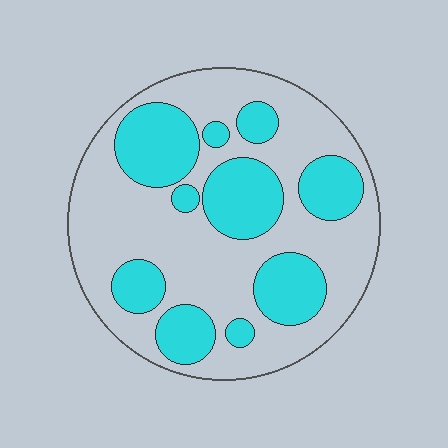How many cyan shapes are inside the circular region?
10.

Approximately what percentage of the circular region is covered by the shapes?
Approximately 35%.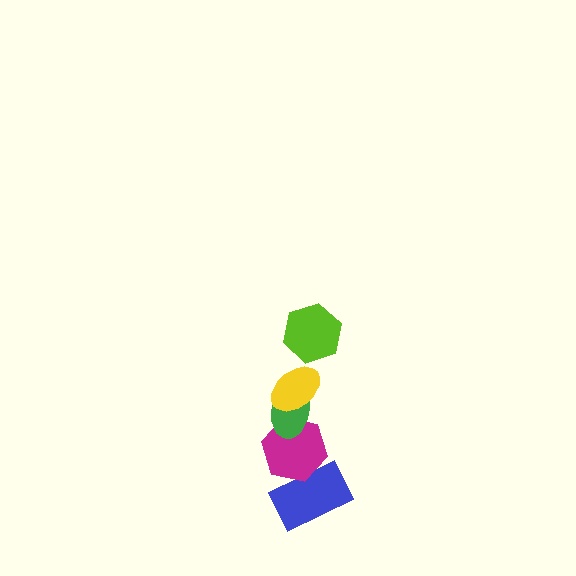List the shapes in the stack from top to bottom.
From top to bottom: the lime hexagon, the yellow ellipse, the green ellipse, the magenta hexagon, the blue rectangle.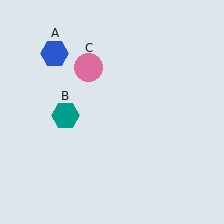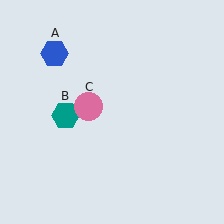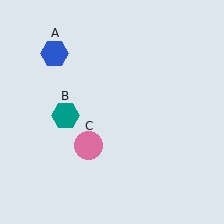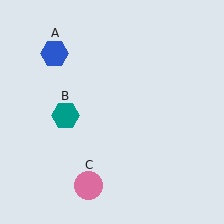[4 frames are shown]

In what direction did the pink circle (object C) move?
The pink circle (object C) moved down.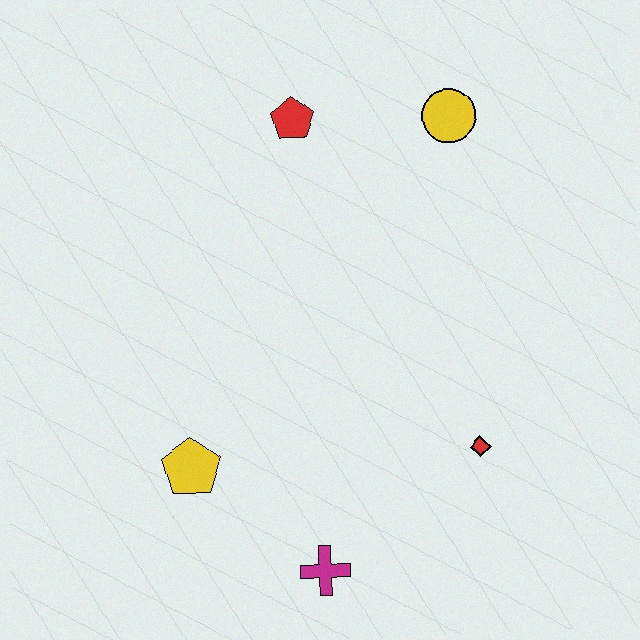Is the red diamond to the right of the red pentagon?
Yes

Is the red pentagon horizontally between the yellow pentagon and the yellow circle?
Yes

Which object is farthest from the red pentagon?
The magenta cross is farthest from the red pentagon.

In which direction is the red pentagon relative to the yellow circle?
The red pentagon is to the left of the yellow circle.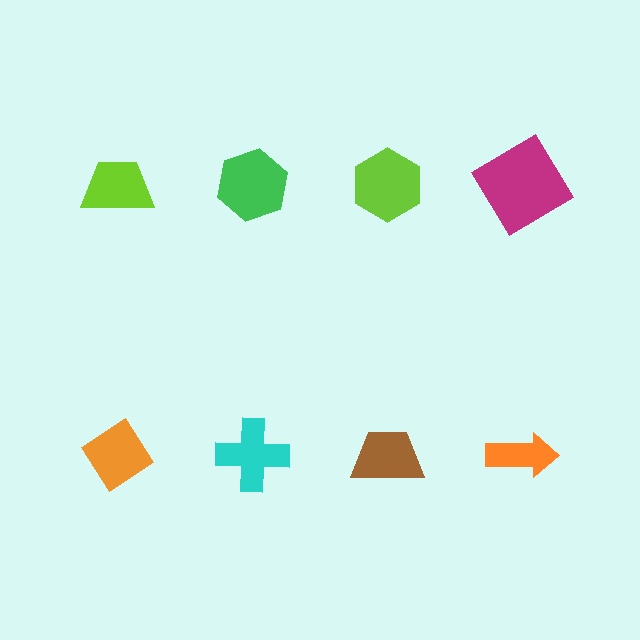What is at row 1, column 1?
A lime trapezoid.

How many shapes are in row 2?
4 shapes.